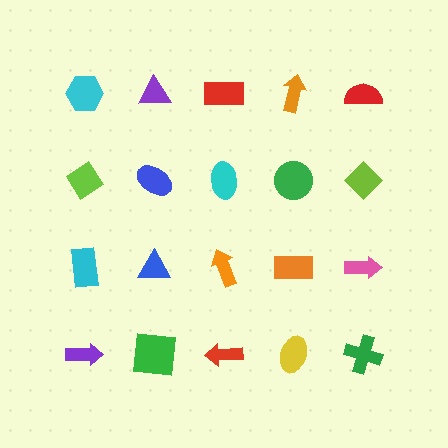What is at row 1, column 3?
A red rectangle.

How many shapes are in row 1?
5 shapes.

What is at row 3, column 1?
A cyan rectangle.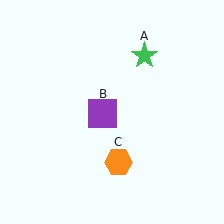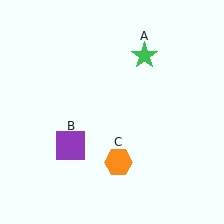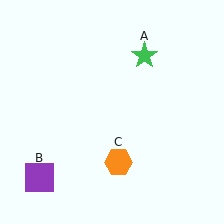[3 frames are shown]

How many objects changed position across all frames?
1 object changed position: purple square (object B).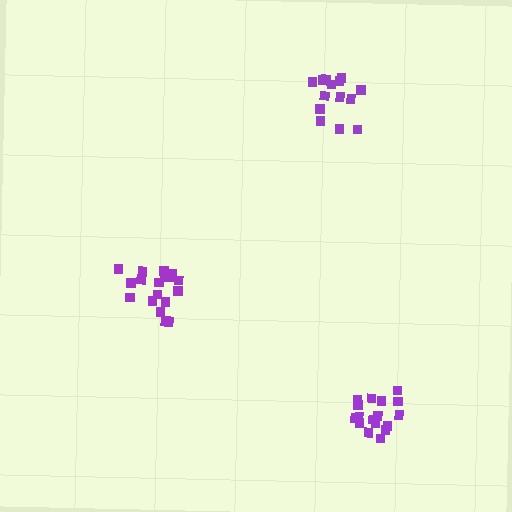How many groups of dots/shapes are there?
There are 3 groups.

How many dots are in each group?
Group 1: 19 dots, Group 2: 17 dots, Group 3: 14 dots (50 total).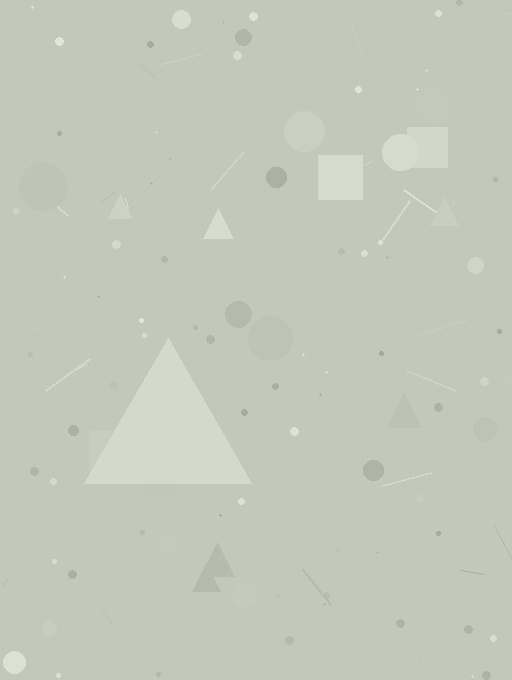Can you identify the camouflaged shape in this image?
The camouflaged shape is a triangle.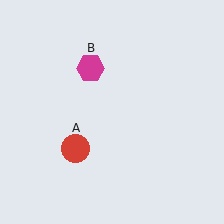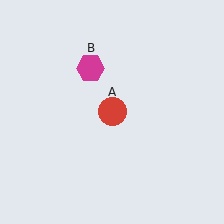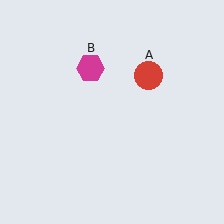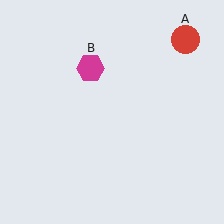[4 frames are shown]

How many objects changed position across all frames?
1 object changed position: red circle (object A).